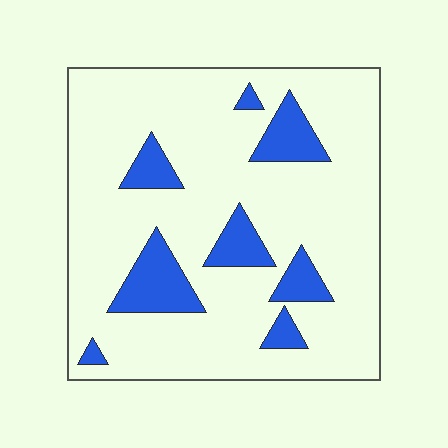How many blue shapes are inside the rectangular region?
8.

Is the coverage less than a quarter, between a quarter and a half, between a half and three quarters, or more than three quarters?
Less than a quarter.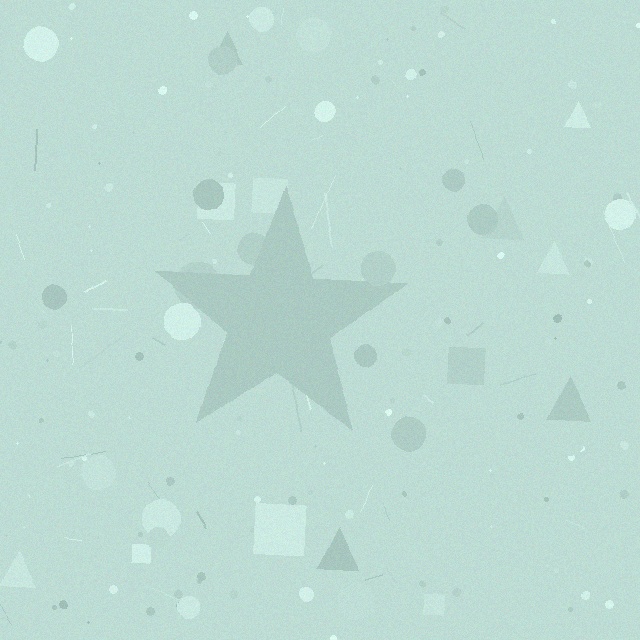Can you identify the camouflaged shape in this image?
The camouflaged shape is a star.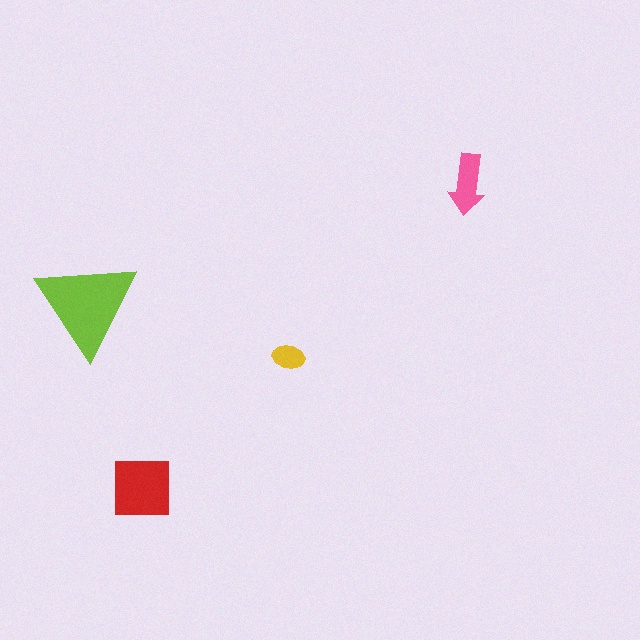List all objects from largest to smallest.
The lime triangle, the red square, the pink arrow, the yellow ellipse.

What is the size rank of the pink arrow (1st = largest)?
3rd.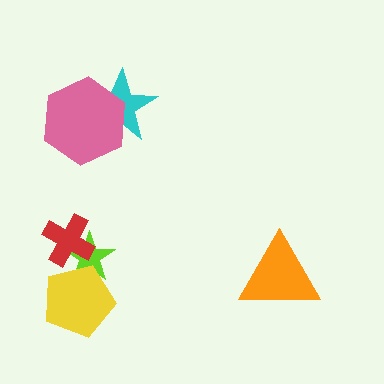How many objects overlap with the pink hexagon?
1 object overlaps with the pink hexagon.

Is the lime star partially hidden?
Yes, it is partially covered by another shape.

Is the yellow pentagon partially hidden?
No, no other shape covers it.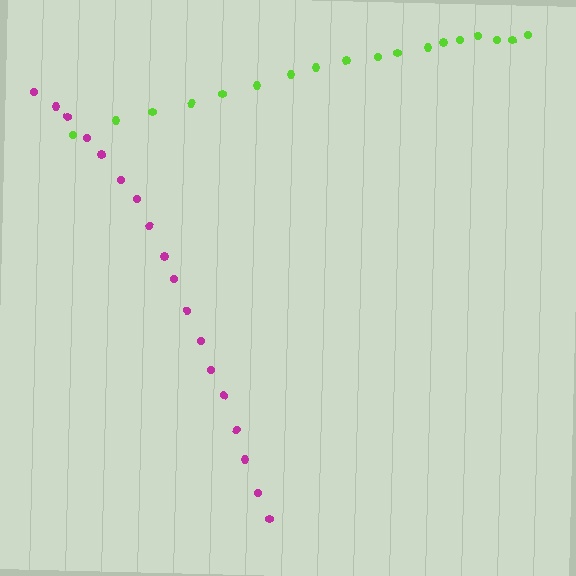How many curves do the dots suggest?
There are 2 distinct paths.